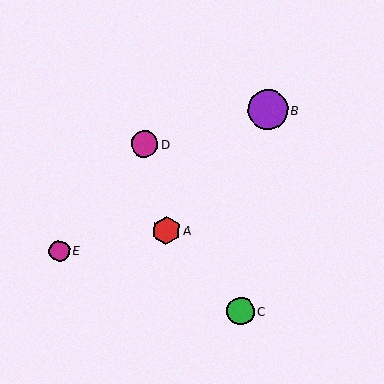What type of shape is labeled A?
Shape A is a red hexagon.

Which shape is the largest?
The purple circle (labeled B) is the largest.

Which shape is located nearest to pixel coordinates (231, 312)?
The green circle (labeled C) at (240, 311) is nearest to that location.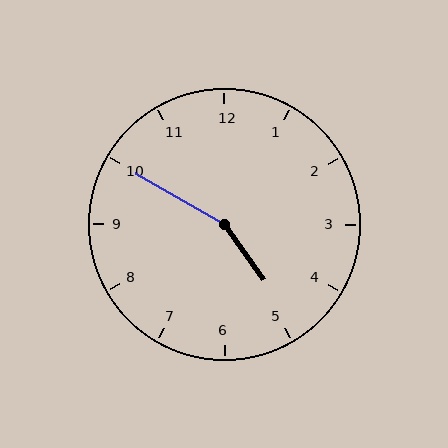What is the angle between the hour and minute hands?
Approximately 155 degrees.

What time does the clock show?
4:50.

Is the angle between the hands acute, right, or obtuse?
It is obtuse.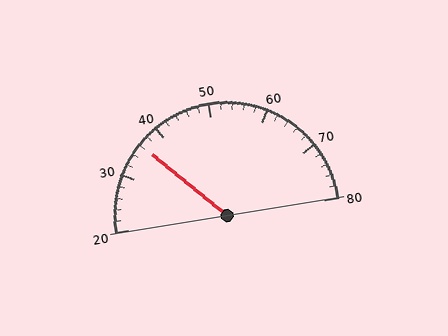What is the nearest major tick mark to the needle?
The nearest major tick mark is 40.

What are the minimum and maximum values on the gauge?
The gauge ranges from 20 to 80.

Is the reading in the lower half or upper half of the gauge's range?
The reading is in the lower half of the range (20 to 80).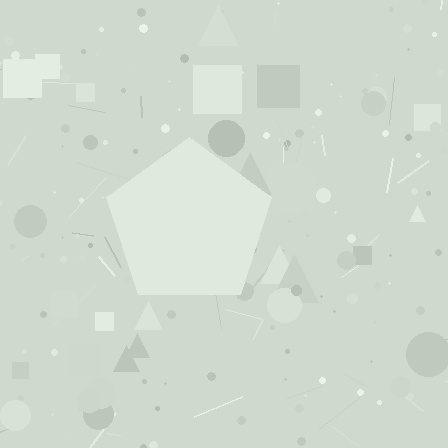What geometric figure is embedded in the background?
A pentagon is embedded in the background.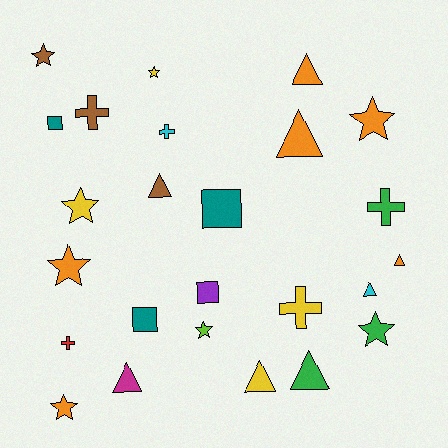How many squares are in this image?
There are 4 squares.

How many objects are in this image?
There are 25 objects.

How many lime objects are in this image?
There is 1 lime object.